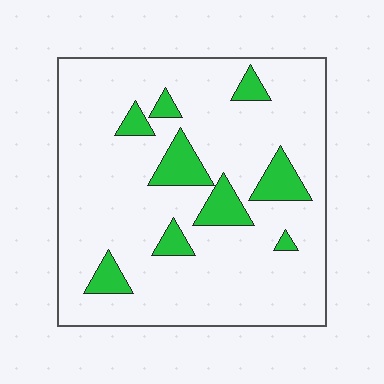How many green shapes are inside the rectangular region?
9.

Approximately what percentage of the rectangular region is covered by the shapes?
Approximately 15%.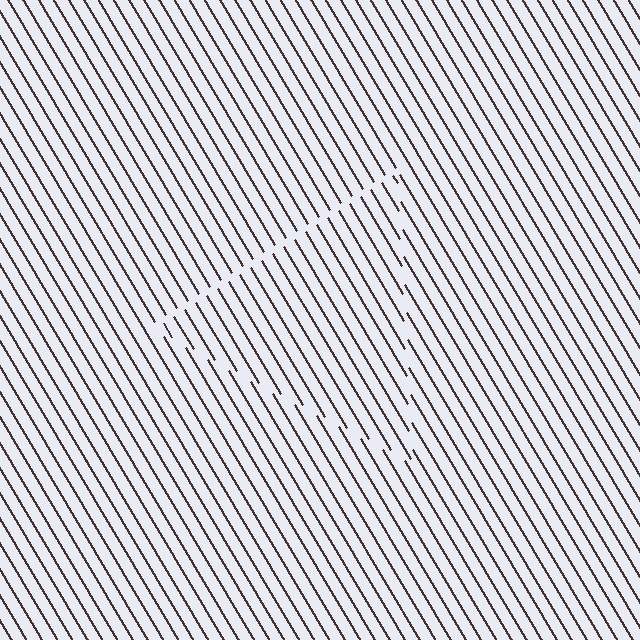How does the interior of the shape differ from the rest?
The interior of the shape contains the same grating, shifted by half a period — the contour is defined by the phase discontinuity where line-ends from the inner and outer gratings abut.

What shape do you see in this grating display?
An illusory triangle. The interior of the shape contains the same grating, shifted by half a period — the contour is defined by the phase discontinuity where line-ends from the inner and outer gratings abut.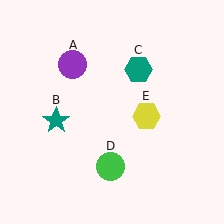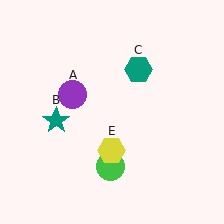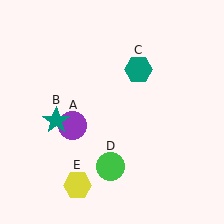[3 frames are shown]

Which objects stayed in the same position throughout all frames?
Teal star (object B) and teal hexagon (object C) and green circle (object D) remained stationary.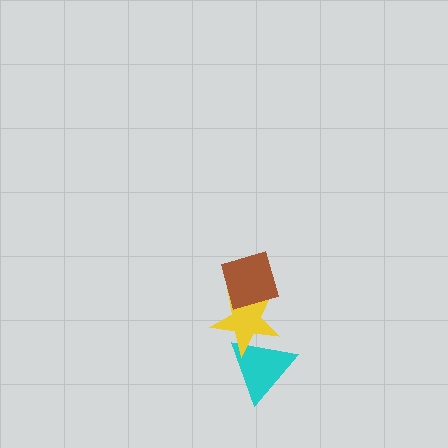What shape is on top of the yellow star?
The brown diamond is on top of the yellow star.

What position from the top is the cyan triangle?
The cyan triangle is 3rd from the top.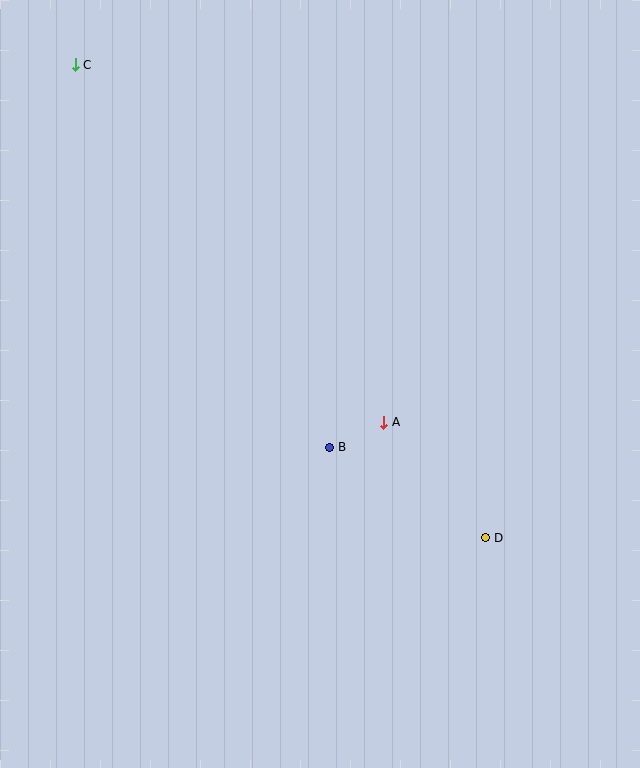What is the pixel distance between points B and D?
The distance between B and D is 180 pixels.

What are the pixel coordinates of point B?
Point B is at (330, 447).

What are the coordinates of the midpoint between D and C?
The midpoint between D and C is at (281, 301).